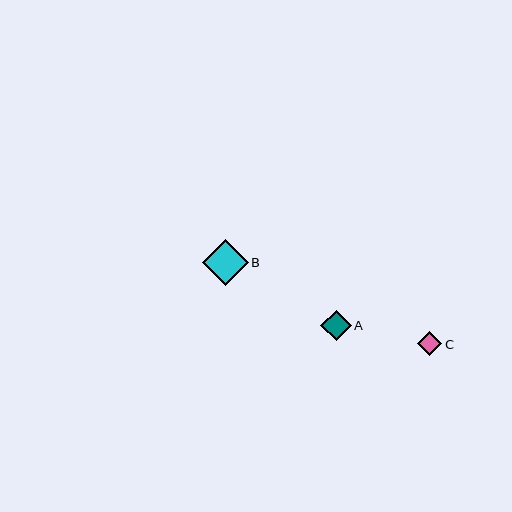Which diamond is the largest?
Diamond B is the largest with a size of approximately 45 pixels.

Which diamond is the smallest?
Diamond C is the smallest with a size of approximately 24 pixels.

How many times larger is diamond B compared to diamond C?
Diamond B is approximately 1.9 times the size of diamond C.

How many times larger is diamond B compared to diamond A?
Diamond B is approximately 1.5 times the size of diamond A.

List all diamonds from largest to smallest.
From largest to smallest: B, A, C.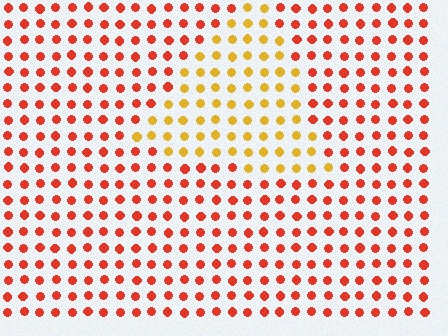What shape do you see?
I see a triangle.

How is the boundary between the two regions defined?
The boundary is defined purely by a slight shift in hue (about 40 degrees). Spacing, size, and orientation are identical on both sides.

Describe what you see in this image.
The image is filled with small red elements in a uniform arrangement. A triangle-shaped region is visible where the elements are tinted to a slightly different hue, forming a subtle color boundary.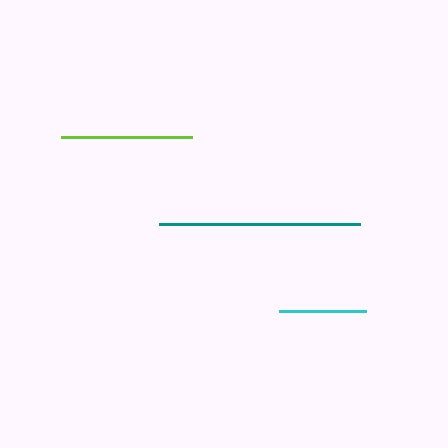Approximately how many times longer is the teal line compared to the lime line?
The teal line is approximately 1.5 times the length of the lime line.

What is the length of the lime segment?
The lime segment is approximately 131 pixels long.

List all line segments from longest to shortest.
From longest to shortest: teal, lime, cyan.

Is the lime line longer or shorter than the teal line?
The teal line is longer than the lime line.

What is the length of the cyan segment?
The cyan segment is approximately 88 pixels long.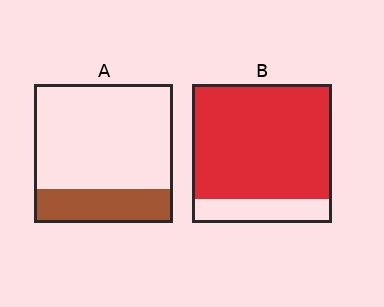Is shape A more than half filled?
No.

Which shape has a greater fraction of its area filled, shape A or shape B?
Shape B.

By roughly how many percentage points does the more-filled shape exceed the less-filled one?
By roughly 60 percentage points (B over A).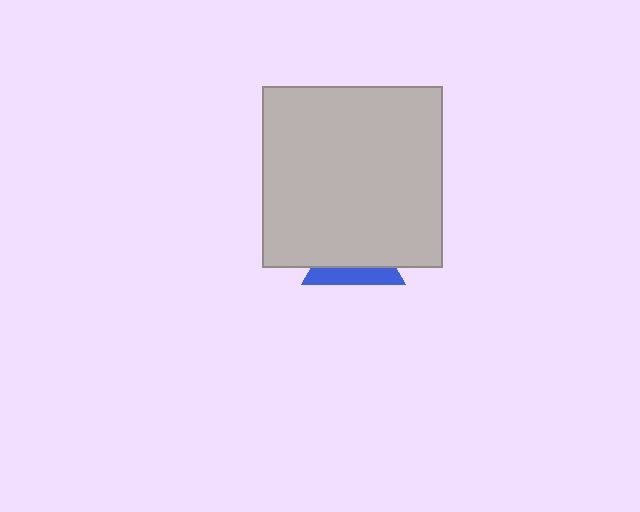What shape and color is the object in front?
The object in front is a light gray square.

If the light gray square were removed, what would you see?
You would see the complete blue triangle.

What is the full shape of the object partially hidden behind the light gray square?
The partially hidden object is a blue triangle.